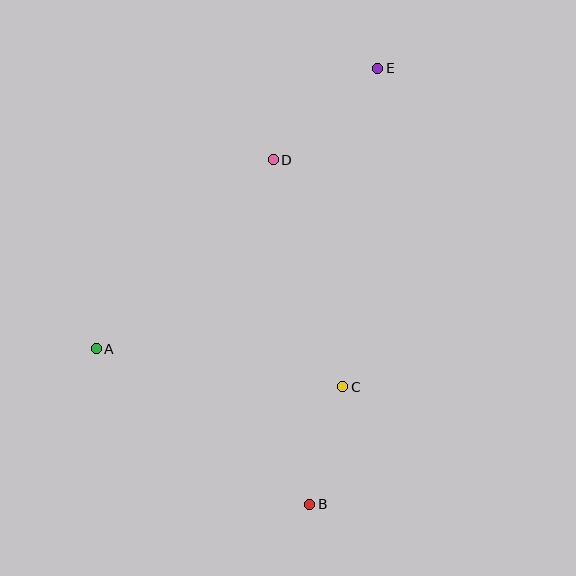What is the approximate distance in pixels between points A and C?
The distance between A and C is approximately 250 pixels.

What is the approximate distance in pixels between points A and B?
The distance between A and B is approximately 264 pixels.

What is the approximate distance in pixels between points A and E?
The distance between A and E is approximately 397 pixels.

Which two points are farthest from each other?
Points B and E are farthest from each other.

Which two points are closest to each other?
Points B and C are closest to each other.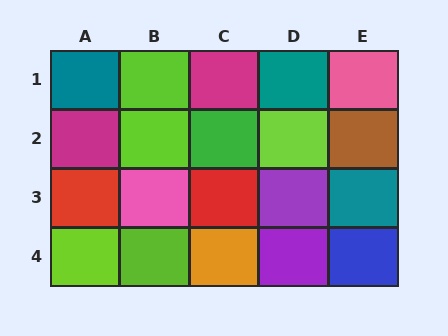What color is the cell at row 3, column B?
Pink.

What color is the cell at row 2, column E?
Brown.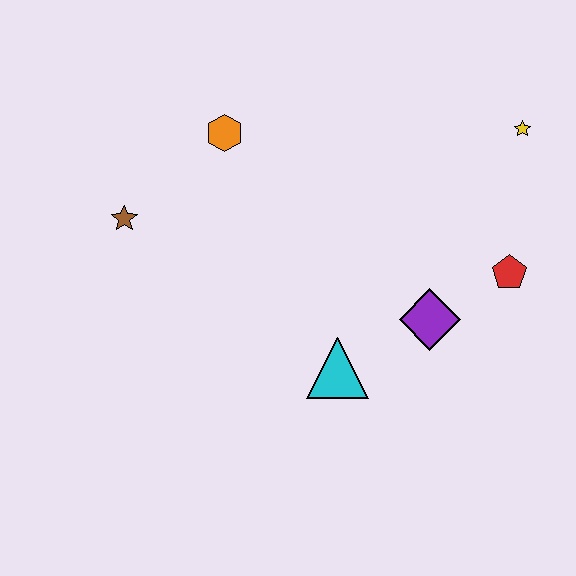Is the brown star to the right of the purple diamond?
No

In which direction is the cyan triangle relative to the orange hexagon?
The cyan triangle is below the orange hexagon.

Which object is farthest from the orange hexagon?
The red pentagon is farthest from the orange hexagon.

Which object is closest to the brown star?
The orange hexagon is closest to the brown star.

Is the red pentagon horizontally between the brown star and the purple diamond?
No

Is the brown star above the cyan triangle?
Yes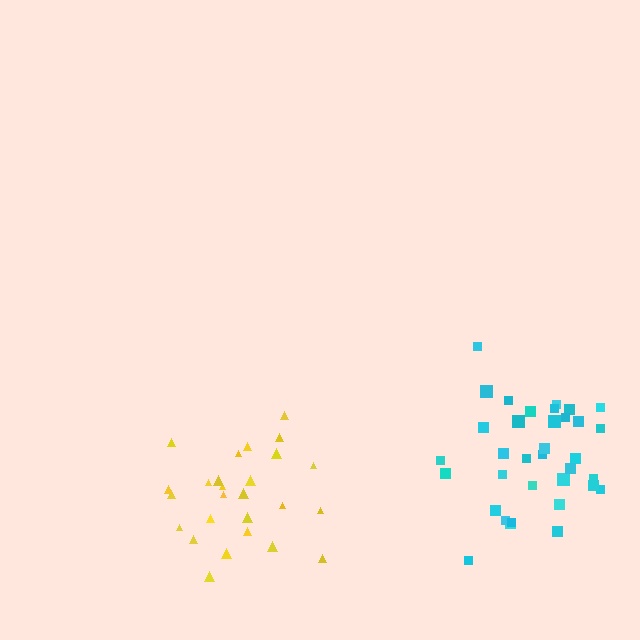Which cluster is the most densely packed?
Cyan.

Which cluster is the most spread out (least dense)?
Yellow.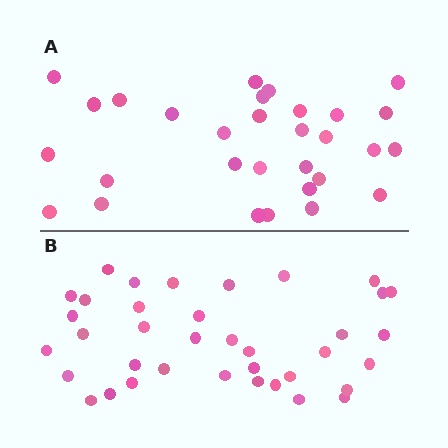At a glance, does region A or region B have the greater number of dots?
Region B (the bottom region) has more dots.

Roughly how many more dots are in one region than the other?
Region B has roughly 8 or so more dots than region A.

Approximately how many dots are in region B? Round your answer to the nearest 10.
About 40 dots. (The exact count is 37, which rounds to 40.)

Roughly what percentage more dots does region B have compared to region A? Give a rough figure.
About 25% more.